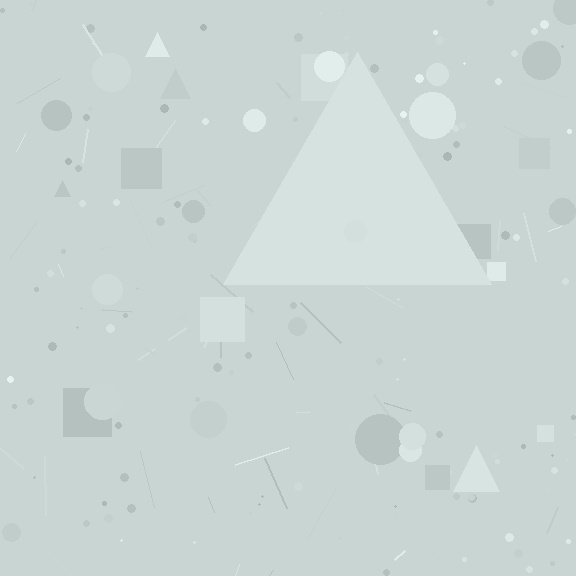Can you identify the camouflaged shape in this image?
The camouflaged shape is a triangle.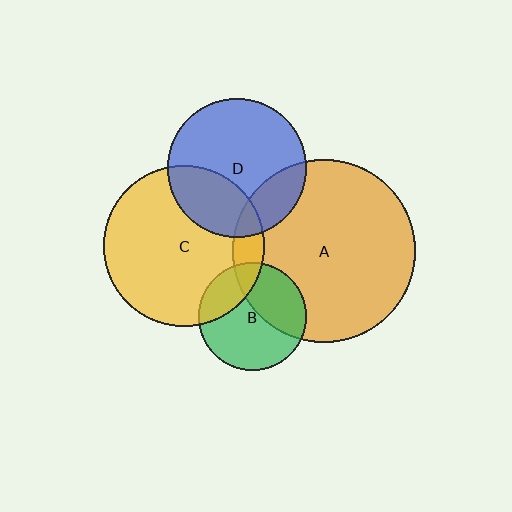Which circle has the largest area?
Circle A (orange).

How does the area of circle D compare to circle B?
Approximately 1.7 times.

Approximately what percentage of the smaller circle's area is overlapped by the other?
Approximately 25%.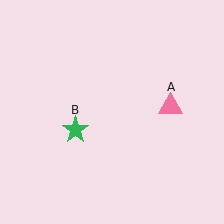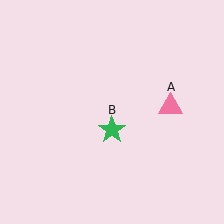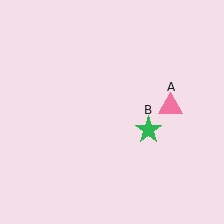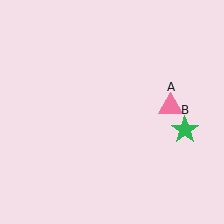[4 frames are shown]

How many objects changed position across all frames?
1 object changed position: green star (object B).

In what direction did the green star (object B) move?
The green star (object B) moved right.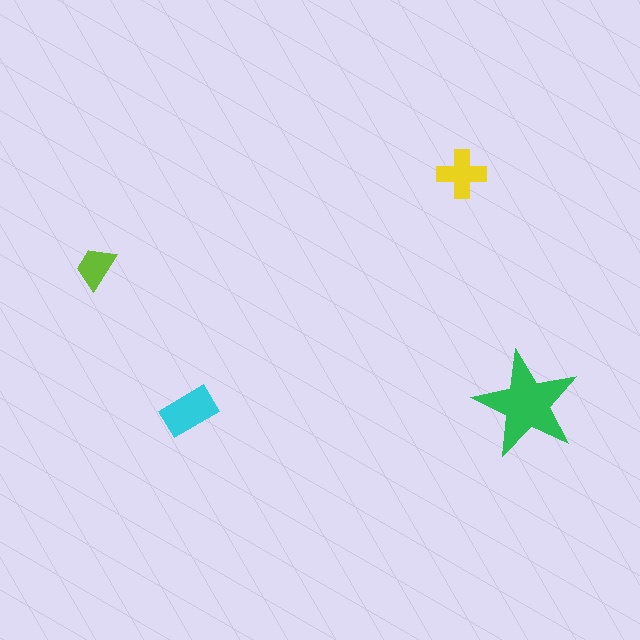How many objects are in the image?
There are 4 objects in the image.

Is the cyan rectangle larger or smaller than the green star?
Smaller.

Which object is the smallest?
The lime trapezoid.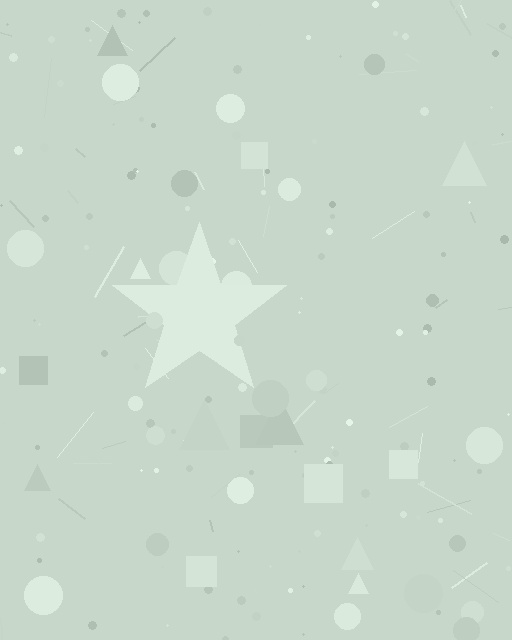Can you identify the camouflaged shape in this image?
The camouflaged shape is a star.